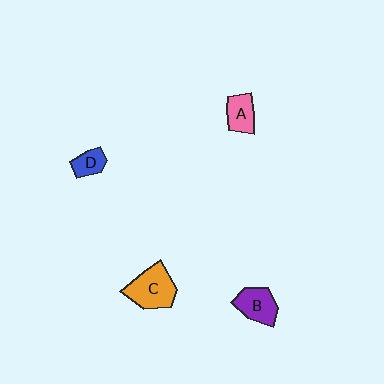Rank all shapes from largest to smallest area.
From largest to smallest: C (orange), B (purple), A (pink), D (blue).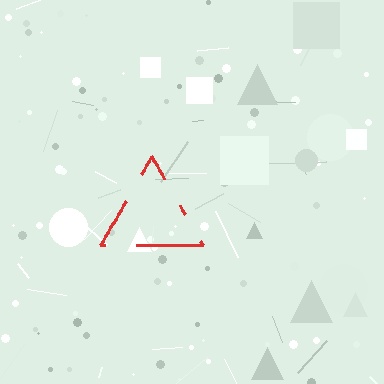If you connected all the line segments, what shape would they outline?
They would outline a triangle.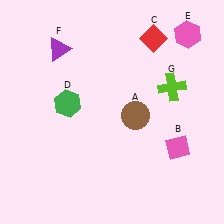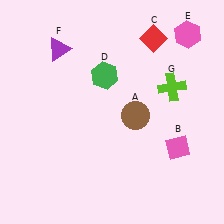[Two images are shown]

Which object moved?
The green hexagon (D) moved right.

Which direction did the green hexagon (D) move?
The green hexagon (D) moved right.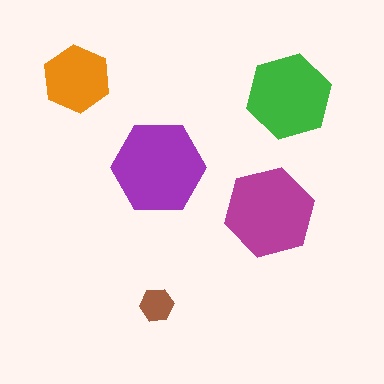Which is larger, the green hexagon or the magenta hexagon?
The magenta one.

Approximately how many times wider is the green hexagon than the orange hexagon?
About 1.5 times wider.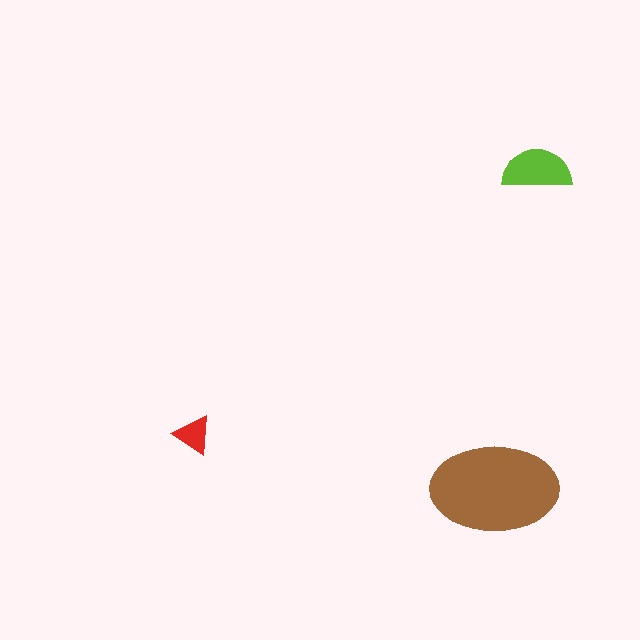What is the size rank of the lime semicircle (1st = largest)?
2nd.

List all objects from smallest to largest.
The red triangle, the lime semicircle, the brown ellipse.